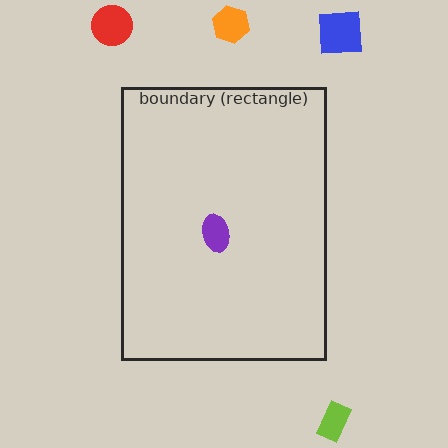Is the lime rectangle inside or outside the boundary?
Outside.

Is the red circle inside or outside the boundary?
Outside.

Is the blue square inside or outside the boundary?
Outside.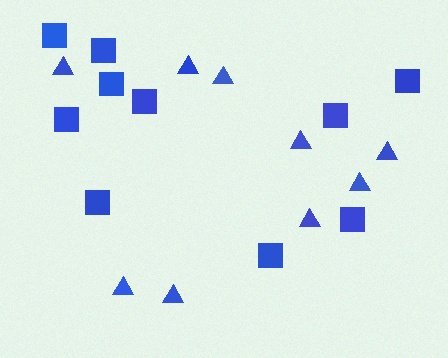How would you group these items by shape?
There are 2 groups: one group of triangles (9) and one group of squares (10).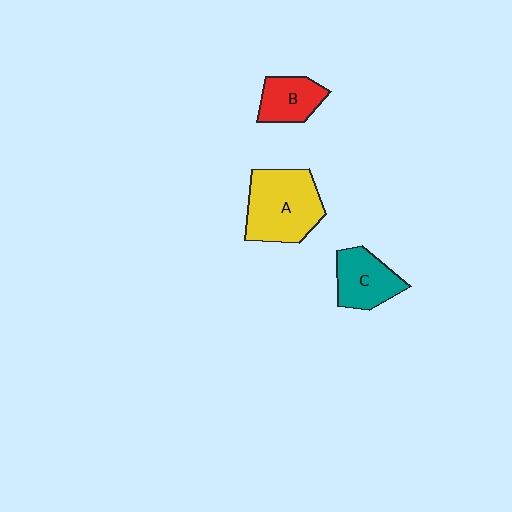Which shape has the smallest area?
Shape B (red).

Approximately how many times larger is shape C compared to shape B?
Approximately 1.2 times.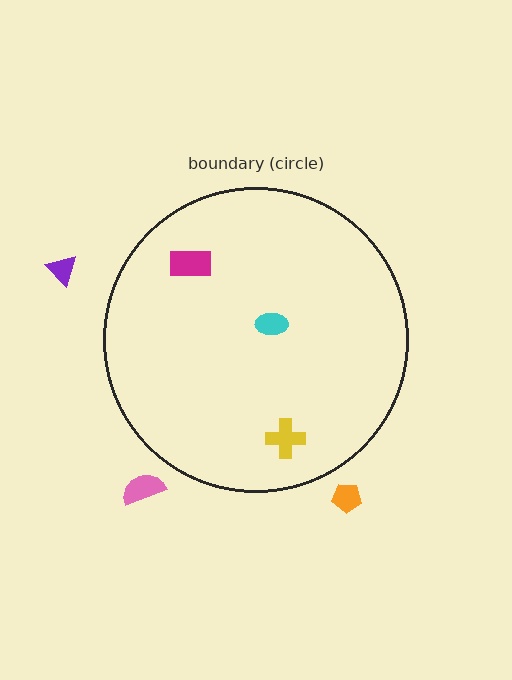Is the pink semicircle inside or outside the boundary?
Outside.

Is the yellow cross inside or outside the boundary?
Inside.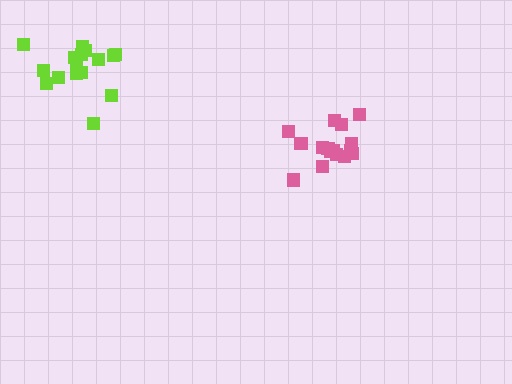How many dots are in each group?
Group 1: 16 dots, Group 2: 16 dots (32 total).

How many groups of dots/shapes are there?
There are 2 groups.